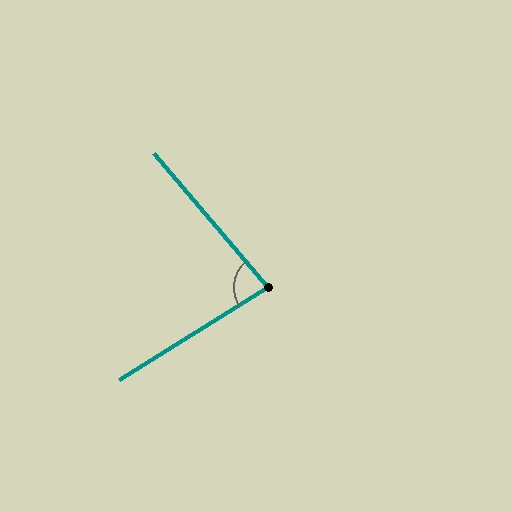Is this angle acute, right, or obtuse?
It is acute.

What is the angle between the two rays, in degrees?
Approximately 82 degrees.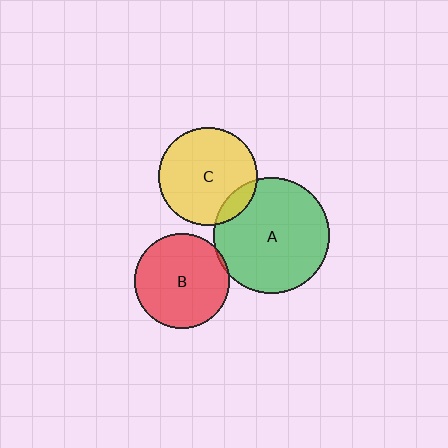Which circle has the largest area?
Circle A (green).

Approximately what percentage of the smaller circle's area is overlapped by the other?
Approximately 10%.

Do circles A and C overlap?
Yes.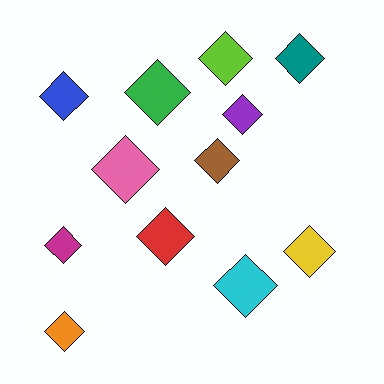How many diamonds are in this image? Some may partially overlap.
There are 12 diamonds.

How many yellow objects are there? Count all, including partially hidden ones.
There is 1 yellow object.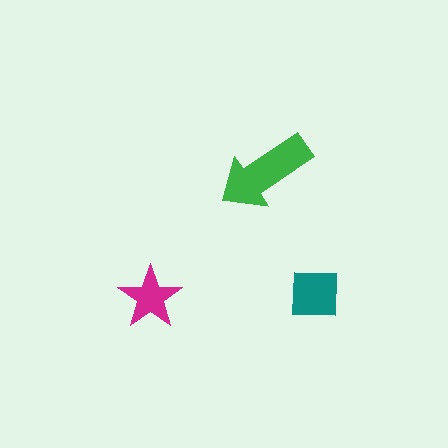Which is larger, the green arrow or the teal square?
The green arrow.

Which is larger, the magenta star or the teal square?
The teal square.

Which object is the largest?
The green arrow.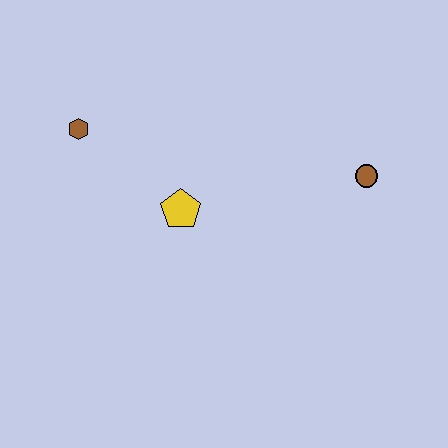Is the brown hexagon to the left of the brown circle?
Yes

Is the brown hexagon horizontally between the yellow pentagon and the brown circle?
No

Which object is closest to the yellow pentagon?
The brown hexagon is closest to the yellow pentagon.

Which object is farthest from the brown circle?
The brown hexagon is farthest from the brown circle.